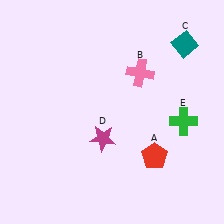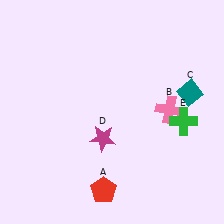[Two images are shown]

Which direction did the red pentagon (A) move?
The red pentagon (A) moved left.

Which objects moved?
The objects that moved are: the red pentagon (A), the pink cross (B), the teal diamond (C).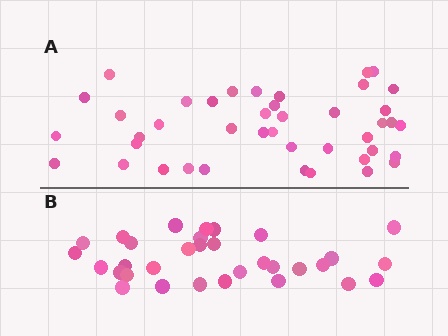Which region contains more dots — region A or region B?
Region A (the top region) has more dots.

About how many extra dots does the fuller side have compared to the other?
Region A has roughly 10 or so more dots than region B.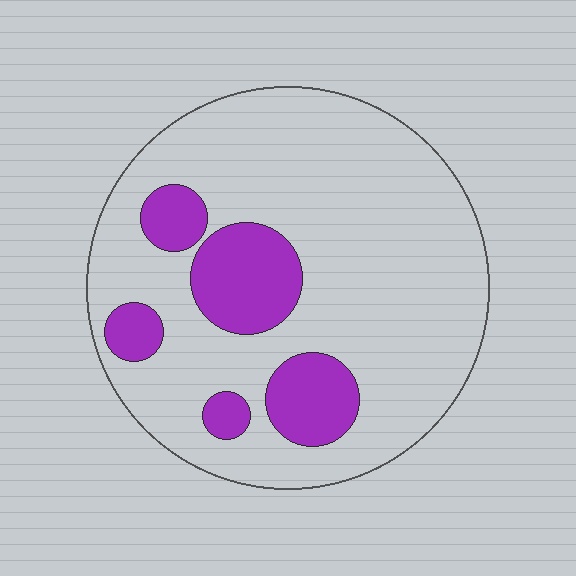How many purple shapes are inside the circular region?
5.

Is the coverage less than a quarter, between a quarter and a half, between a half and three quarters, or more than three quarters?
Less than a quarter.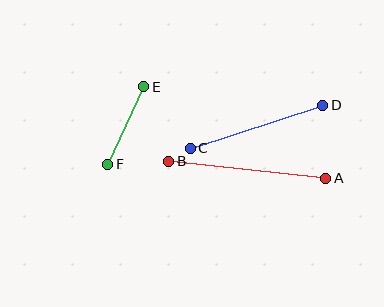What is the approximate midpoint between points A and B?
The midpoint is at approximately (247, 170) pixels.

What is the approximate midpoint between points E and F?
The midpoint is at approximately (126, 126) pixels.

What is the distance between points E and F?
The distance is approximately 85 pixels.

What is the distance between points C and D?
The distance is approximately 139 pixels.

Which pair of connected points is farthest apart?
Points A and B are farthest apart.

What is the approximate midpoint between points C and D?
The midpoint is at approximately (257, 127) pixels.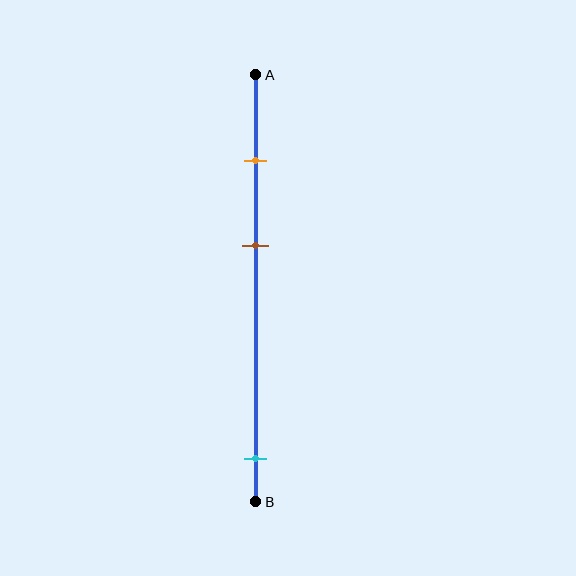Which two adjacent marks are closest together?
The orange and brown marks are the closest adjacent pair.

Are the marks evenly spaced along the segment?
No, the marks are not evenly spaced.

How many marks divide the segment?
There are 3 marks dividing the segment.